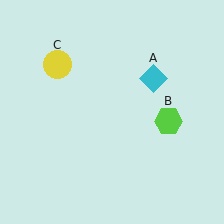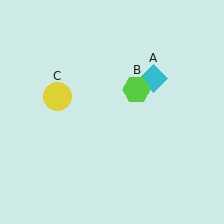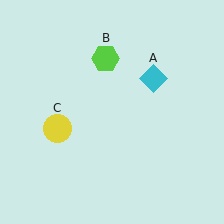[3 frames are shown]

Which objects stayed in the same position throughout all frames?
Cyan diamond (object A) remained stationary.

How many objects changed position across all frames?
2 objects changed position: lime hexagon (object B), yellow circle (object C).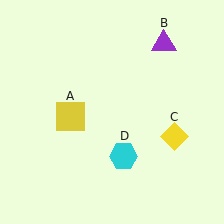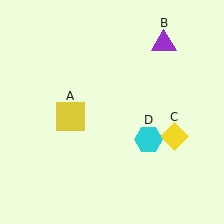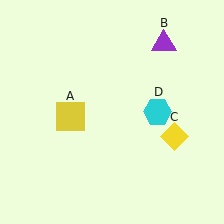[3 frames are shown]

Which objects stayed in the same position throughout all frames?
Yellow square (object A) and purple triangle (object B) and yellow diamond (object C) remained stationary.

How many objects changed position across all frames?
1 object changed position: cyan hexagon (object D).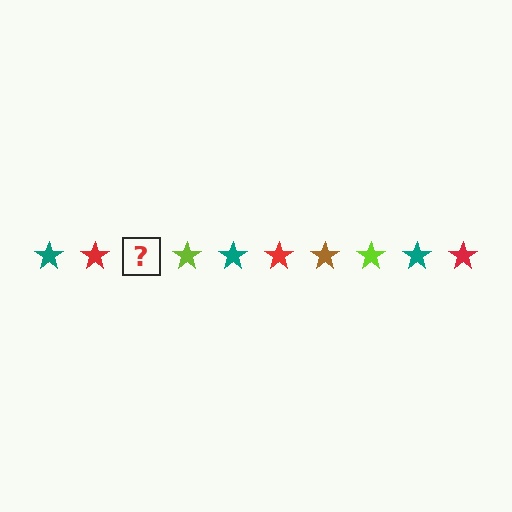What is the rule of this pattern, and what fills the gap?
The rule is that the pattern cycles through teal, red, brown, lime stars. The gap should be filled with a brown star.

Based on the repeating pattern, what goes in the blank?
The blank should be a brown star.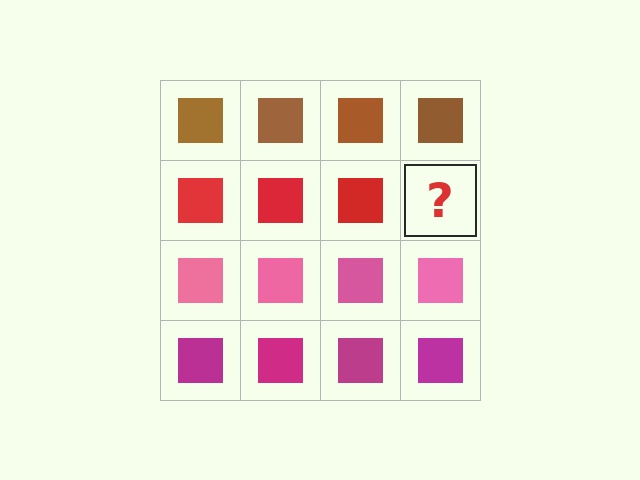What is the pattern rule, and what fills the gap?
The rule is that each row has a consistent color. The gap should be filled with a red square.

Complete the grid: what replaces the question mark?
The question mark should be replaced with a red square.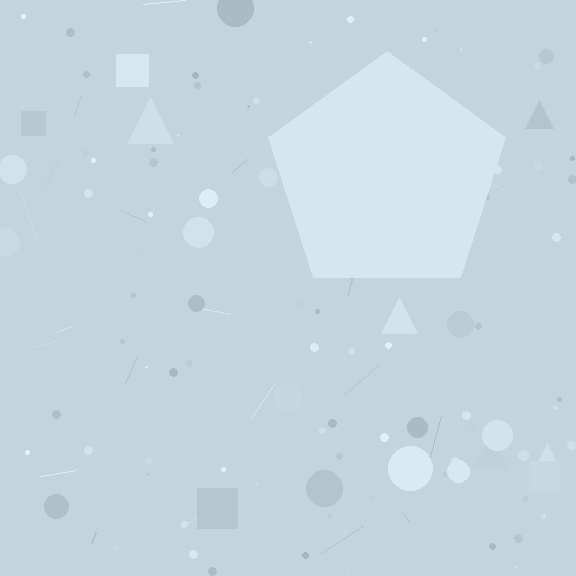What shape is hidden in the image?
A pentagon is hidden in the image.